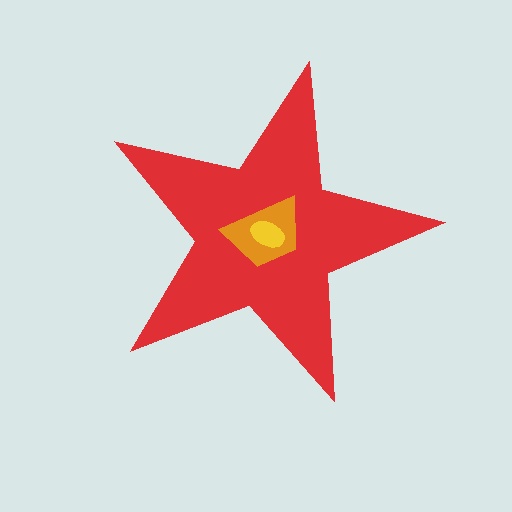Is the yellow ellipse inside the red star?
Yes.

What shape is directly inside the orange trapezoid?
The yellow ellipse.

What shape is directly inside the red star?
The orange trapezoid.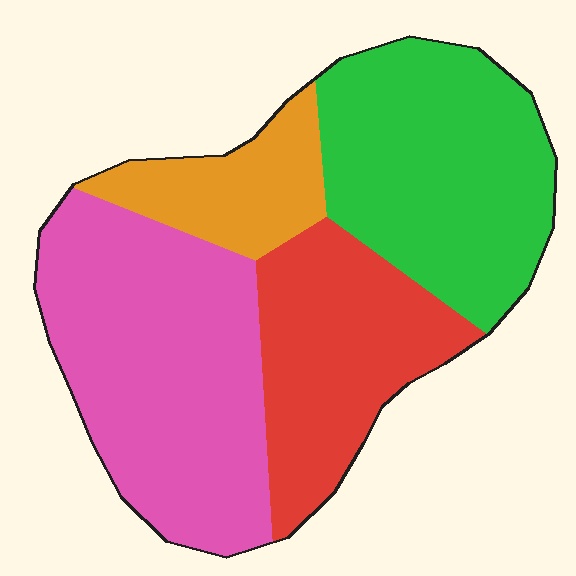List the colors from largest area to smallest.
From largest to smallest: pink, green, red, orange.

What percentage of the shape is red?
Red takes up between a sixth and a third of the shape.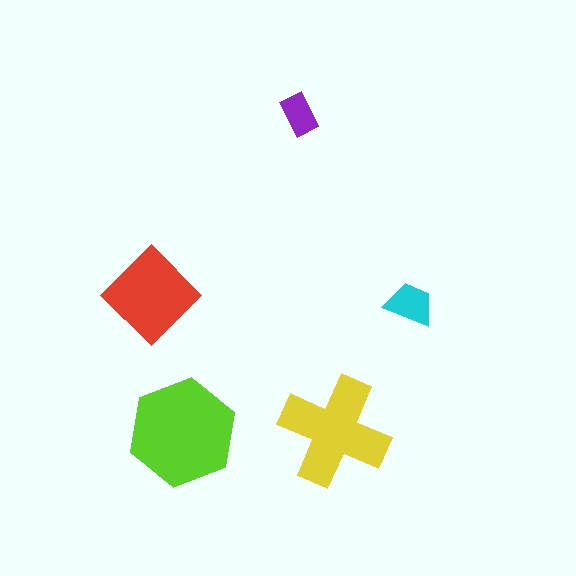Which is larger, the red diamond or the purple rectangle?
The red diamond.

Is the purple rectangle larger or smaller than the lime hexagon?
Smaller.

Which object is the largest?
The lime hexagon.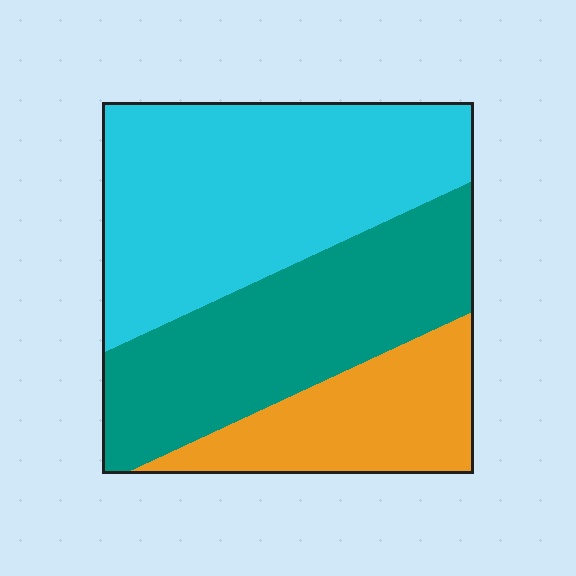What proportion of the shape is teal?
Teal covers 35% of the shape.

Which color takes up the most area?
Cyan, at roughly 45%.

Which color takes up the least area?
Orange, at roughly 20%.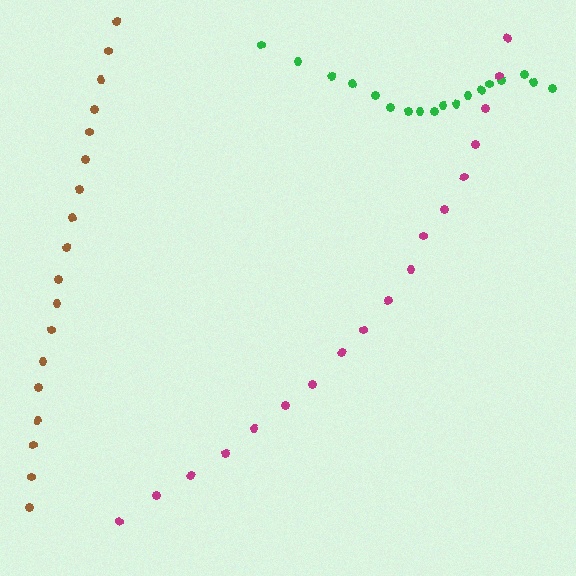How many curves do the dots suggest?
There are 3 distinct paths.